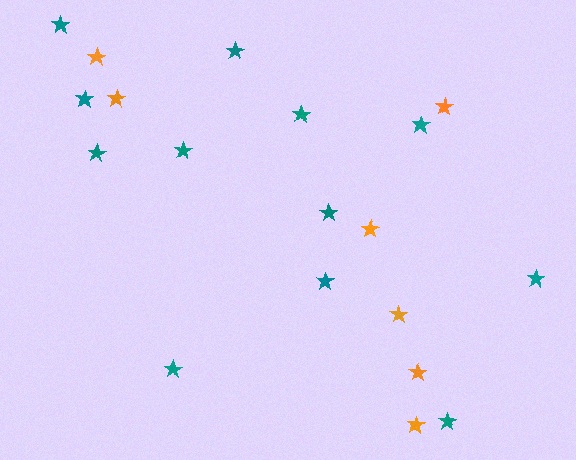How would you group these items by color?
There are 2 groups: one group of teal stars (12) and one group of orange stars (7).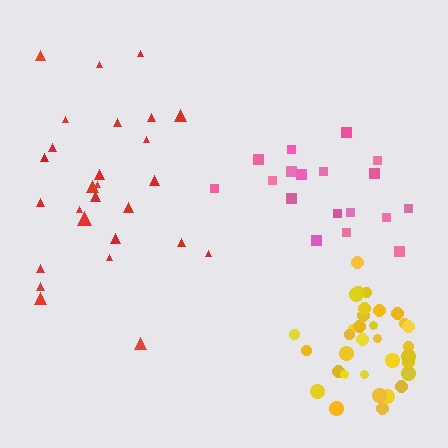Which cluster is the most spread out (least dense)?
Red.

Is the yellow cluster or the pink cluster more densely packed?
Yellow.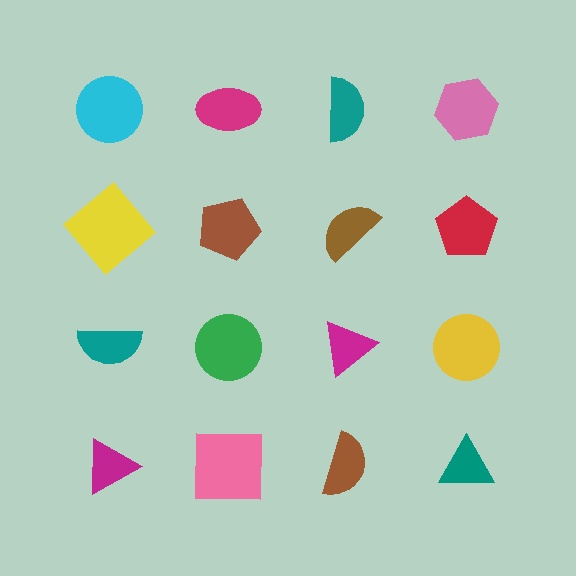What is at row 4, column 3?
A brown semicircle.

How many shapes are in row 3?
4 shapes.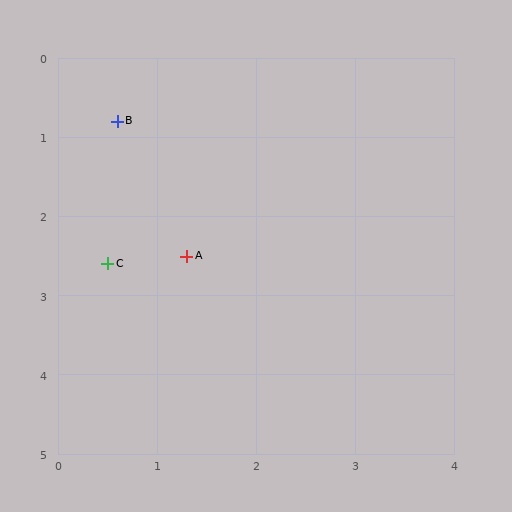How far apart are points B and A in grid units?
Points B and A are about 1.8 grid units apart.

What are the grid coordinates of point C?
Point C is at approximately (0.5, 2.6).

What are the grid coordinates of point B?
Point B is at approximately (0.6, 0.8).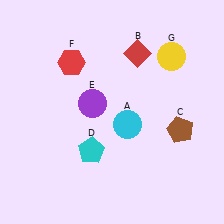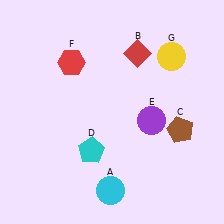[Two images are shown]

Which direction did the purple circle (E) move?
The purple circle (E) moved right.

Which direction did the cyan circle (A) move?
The cyan circle (A) moved down.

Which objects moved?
The objects that moved are: the cyan circle (A), the purple circle (E).